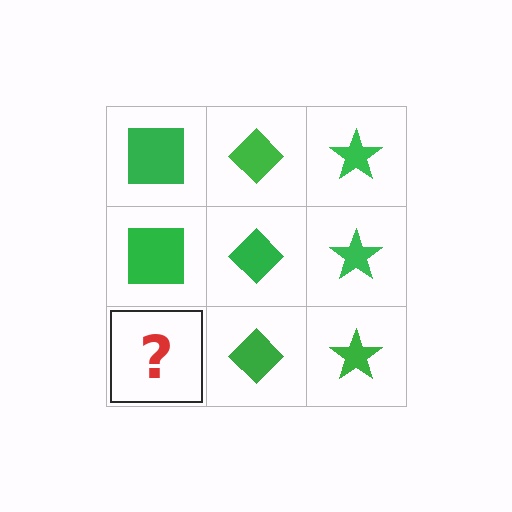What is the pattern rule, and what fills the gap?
The rule is that each column has a consistent shape. The gap should be filled with a green square.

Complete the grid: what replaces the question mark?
The question mark should be replaced with a green square.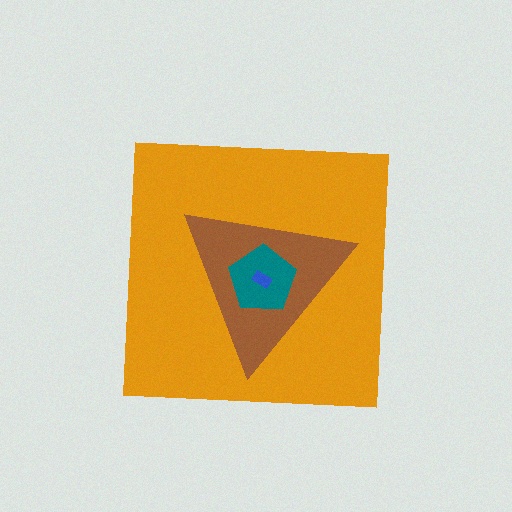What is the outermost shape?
The orange square.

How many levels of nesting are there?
4.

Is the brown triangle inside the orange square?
Yes.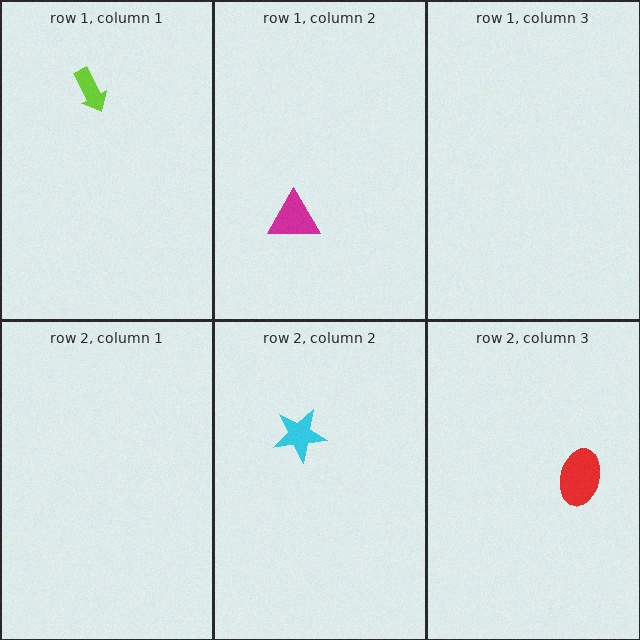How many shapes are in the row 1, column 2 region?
1.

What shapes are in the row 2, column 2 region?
The cyan star.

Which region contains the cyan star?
The row 2, column 2 region.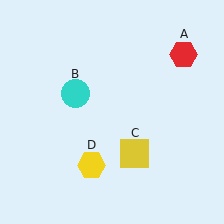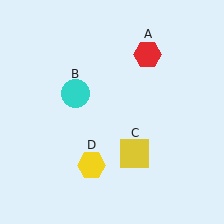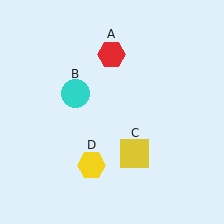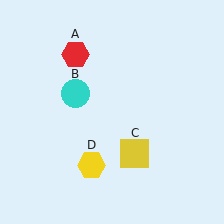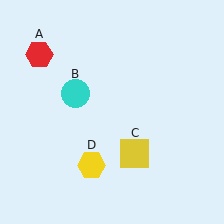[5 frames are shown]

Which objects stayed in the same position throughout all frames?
Cyan circle (object B) and yellow square (object C) and yellow hexagon (object D) remained stationary.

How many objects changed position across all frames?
1 object changed position: red hexagon (object A).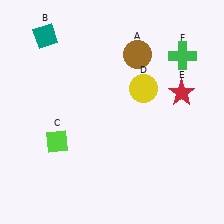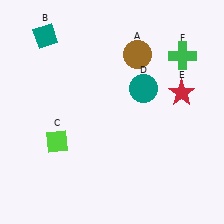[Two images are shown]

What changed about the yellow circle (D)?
In Image 1, D is yellow. In Image 2, it changed to teal.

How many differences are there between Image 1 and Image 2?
There is 1 difference between the two images.